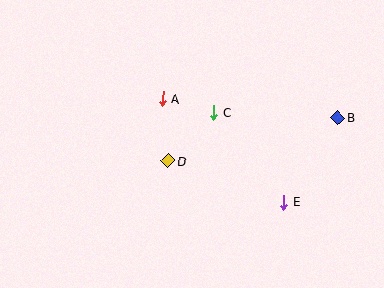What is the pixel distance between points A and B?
The distance between A and B is 176 pixels.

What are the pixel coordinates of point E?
Point E is at (284, 202).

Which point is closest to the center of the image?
Point D at (168, 161) is closest to the center.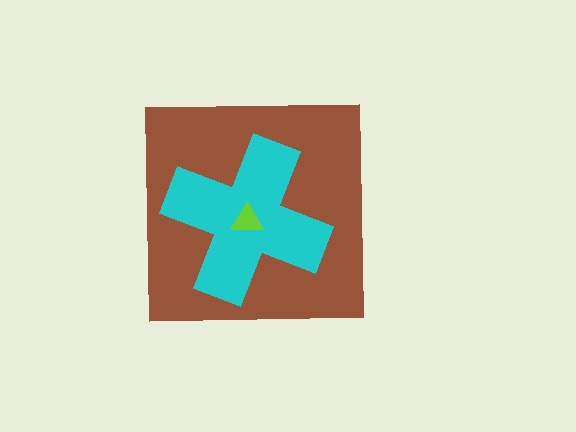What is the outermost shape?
The brown square.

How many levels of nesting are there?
3.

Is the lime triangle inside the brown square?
Yes.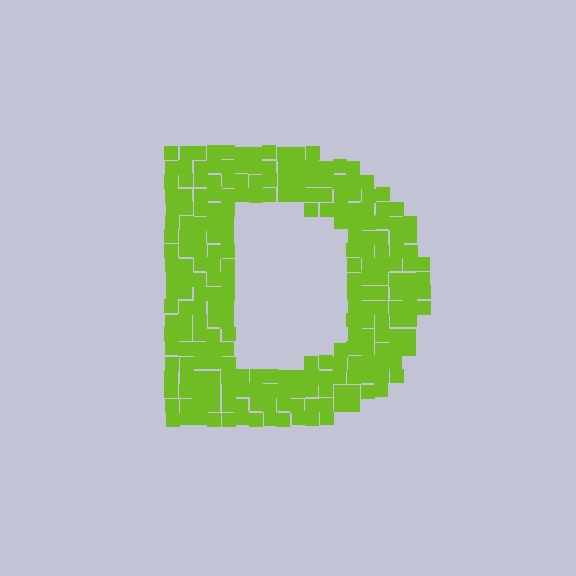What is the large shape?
The large shape is the letter D.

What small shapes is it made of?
It is made of small squares.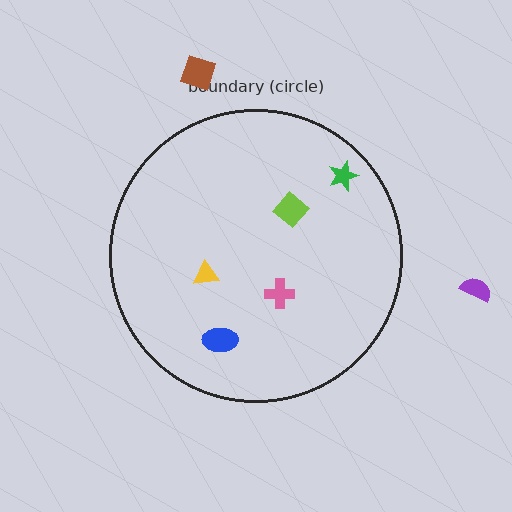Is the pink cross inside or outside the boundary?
Inside.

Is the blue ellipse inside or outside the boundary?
Inside.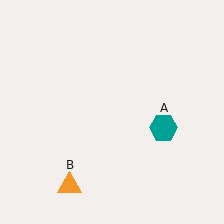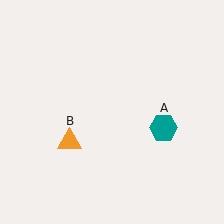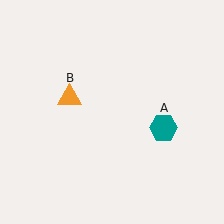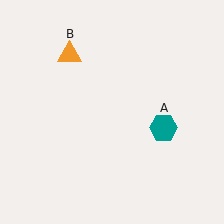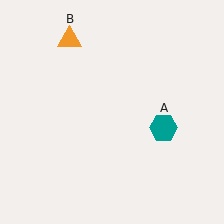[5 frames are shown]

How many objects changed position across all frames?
1 object changed position: orange triangle (object B).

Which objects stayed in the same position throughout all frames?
Teal hexagon (object A) remained stationary.